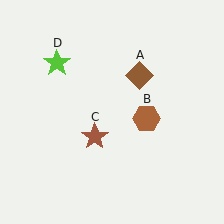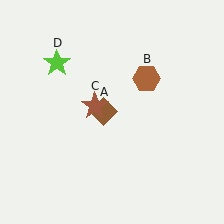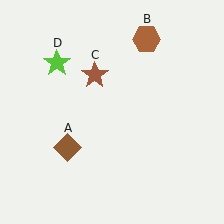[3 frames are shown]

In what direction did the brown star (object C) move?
The brown star (object C) moved up.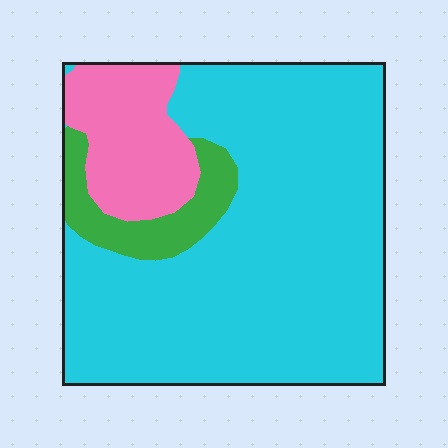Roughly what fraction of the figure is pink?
Pink covers roughly 15% of the figure.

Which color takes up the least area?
Green, at roughly 10%.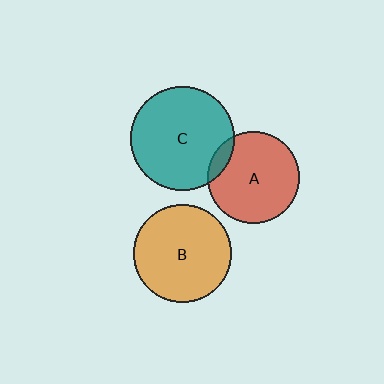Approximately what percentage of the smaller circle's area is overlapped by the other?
Approximately 10%.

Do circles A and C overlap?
Yes.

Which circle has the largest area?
Circle C (teal).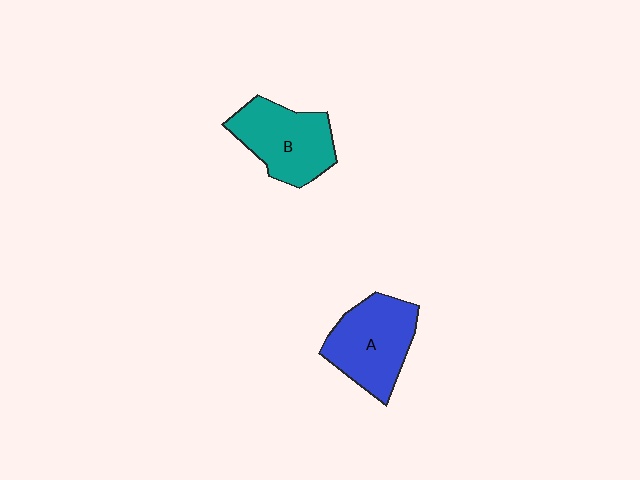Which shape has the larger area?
Shape A (blue).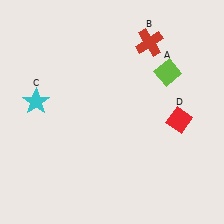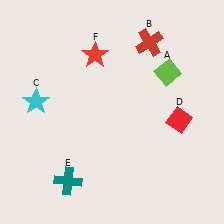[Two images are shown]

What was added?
A teal cross (E), a red star (F) were added in Image 2.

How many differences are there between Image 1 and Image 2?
There are 2 differences between the two images.